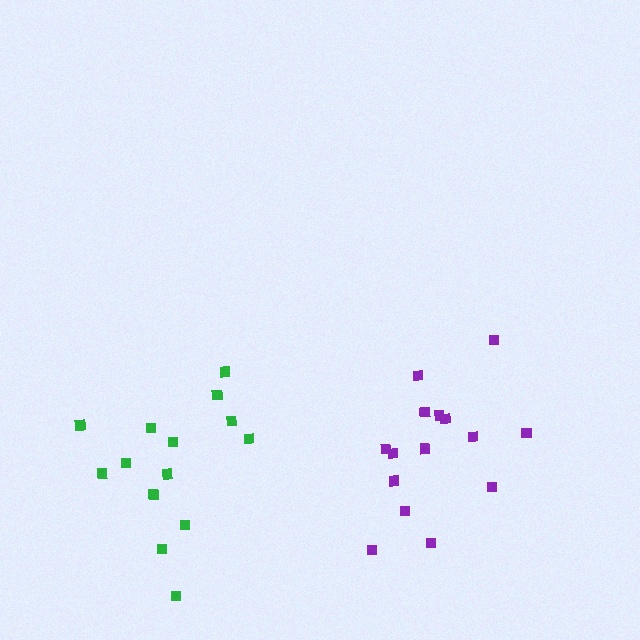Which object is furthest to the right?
The purple cluster is rightmost.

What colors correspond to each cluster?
The clusters are colored: green, purple.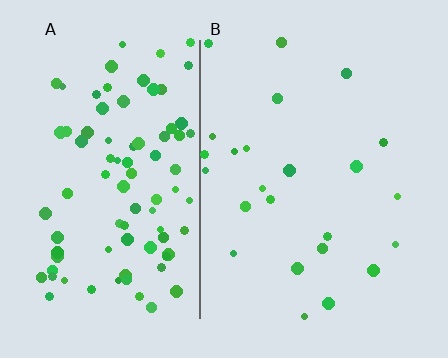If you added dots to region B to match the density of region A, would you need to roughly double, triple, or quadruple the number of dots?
Approximately quadruple.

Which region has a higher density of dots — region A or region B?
A (the left).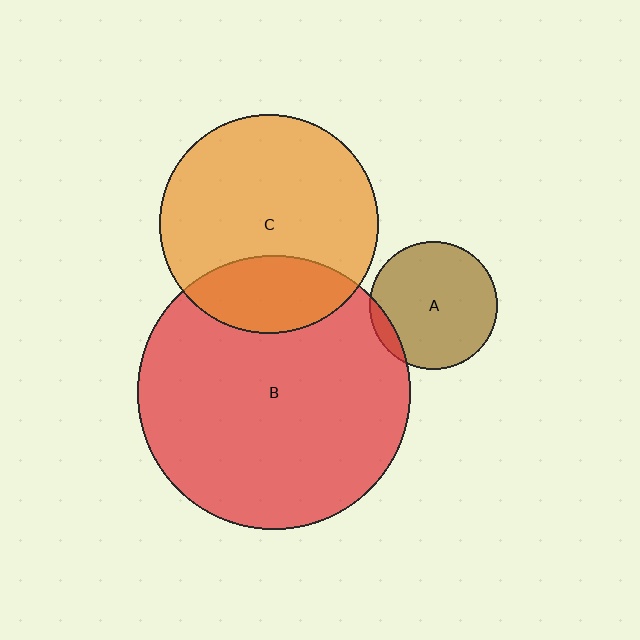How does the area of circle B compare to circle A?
Approximately 4.6 times.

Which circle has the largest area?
Circle B (red).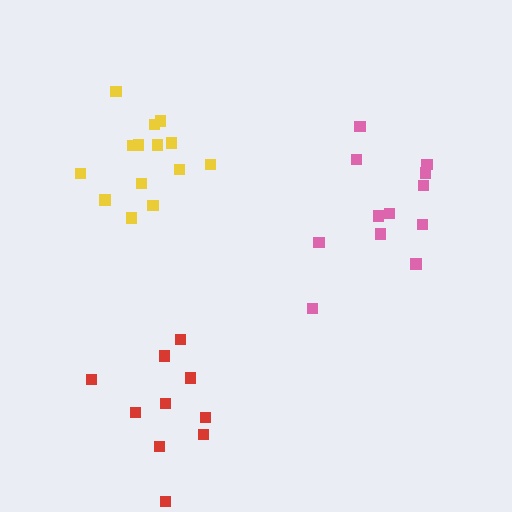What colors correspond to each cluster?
The clusters are colored: yellow, pink, red.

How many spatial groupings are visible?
There are 3 spatial groupings.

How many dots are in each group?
Group 1: 14 dots, Group 2: 12 dots, Group 3: 10 dots (36 total).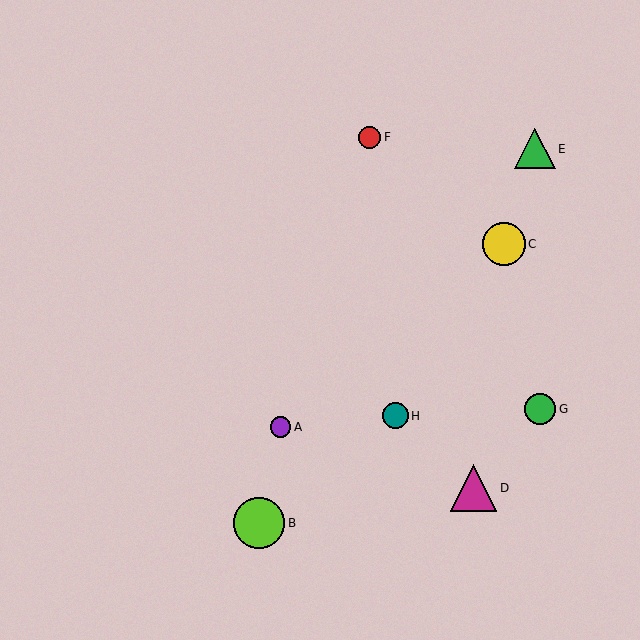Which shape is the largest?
The lime circle (labeled B) is the largest.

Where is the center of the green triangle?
The center of the green triangle is at (535, 149).